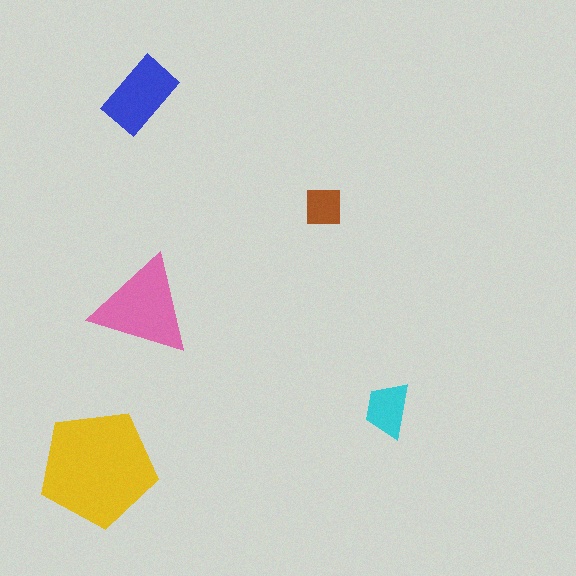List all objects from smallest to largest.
The brown square, the cyan trapezoid, the blue rectangle, the pink triangle, the yellow pentagon.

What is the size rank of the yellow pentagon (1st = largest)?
1st.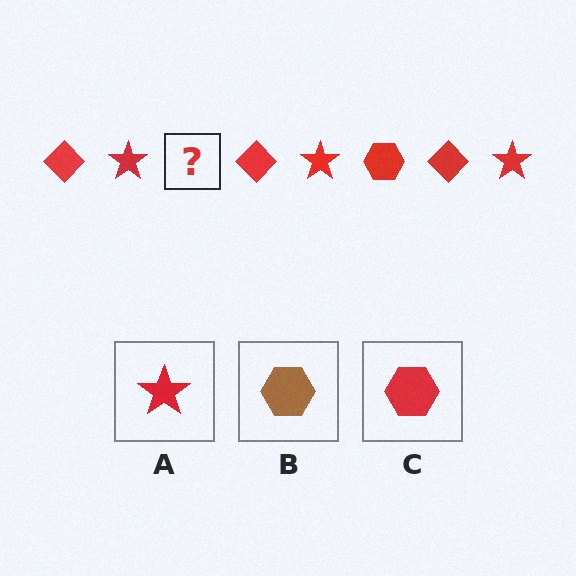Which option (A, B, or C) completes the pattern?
C.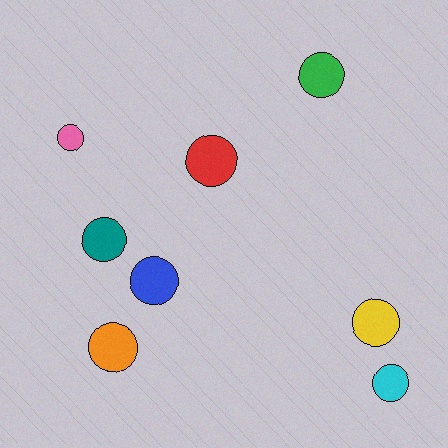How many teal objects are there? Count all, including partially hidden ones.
There is 1 teal object.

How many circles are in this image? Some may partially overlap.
There are 8 circles.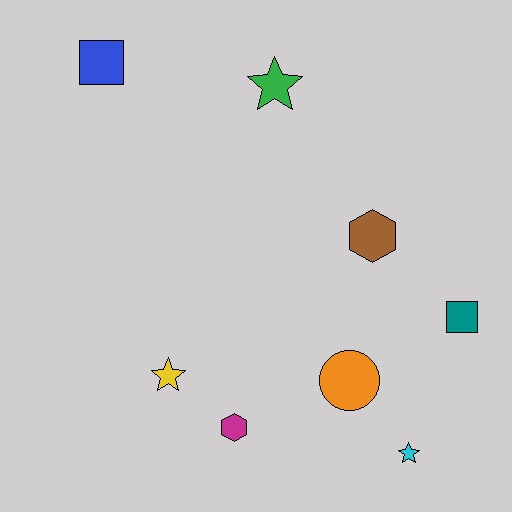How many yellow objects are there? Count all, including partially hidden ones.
There is 1 yellow object.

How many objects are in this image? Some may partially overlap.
There are 8 objects.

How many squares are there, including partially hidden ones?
There are 2 squares.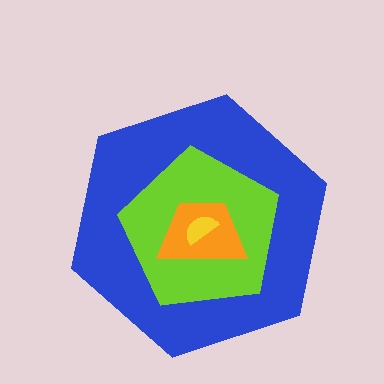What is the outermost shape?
The blue hexagon.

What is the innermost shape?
The yellow semicircle.